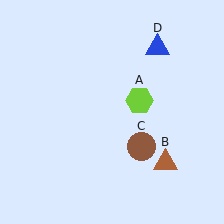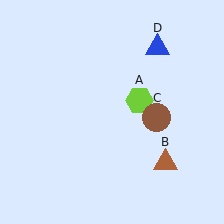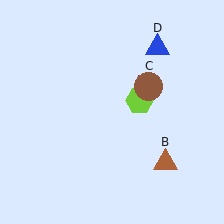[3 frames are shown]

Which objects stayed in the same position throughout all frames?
Lime hexagon (object A) and brown triangle (object B) and blue triangle (object D) remained stationary.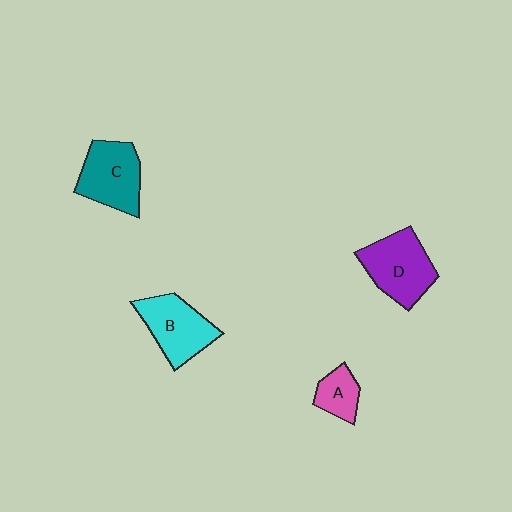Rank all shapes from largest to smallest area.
From largest to smallest: D (purple), C (teal), B (cyan), A (pink).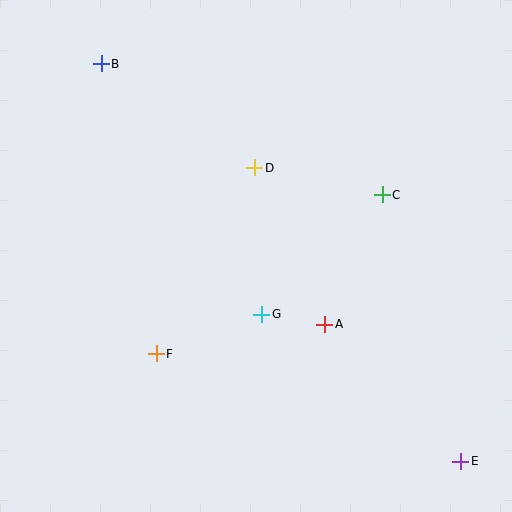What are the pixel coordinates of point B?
Point B is at (101, 64).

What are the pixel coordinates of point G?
Point G is at (261, 314).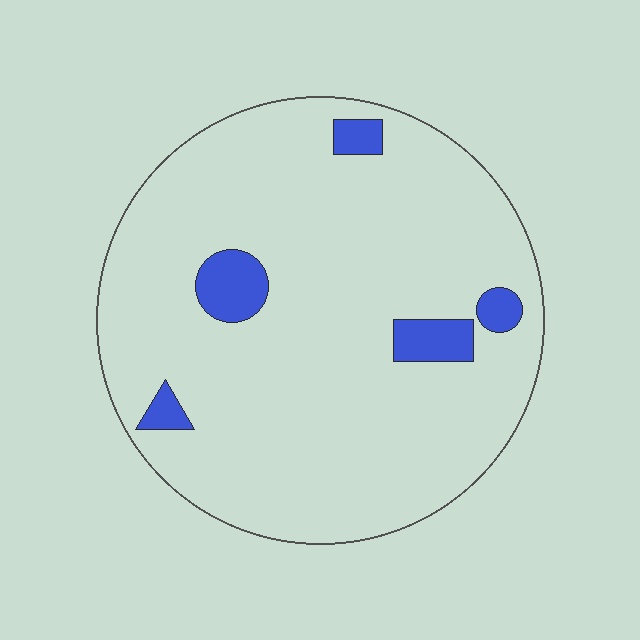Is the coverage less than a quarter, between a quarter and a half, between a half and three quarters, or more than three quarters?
Less than a quarter.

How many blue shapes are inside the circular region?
5.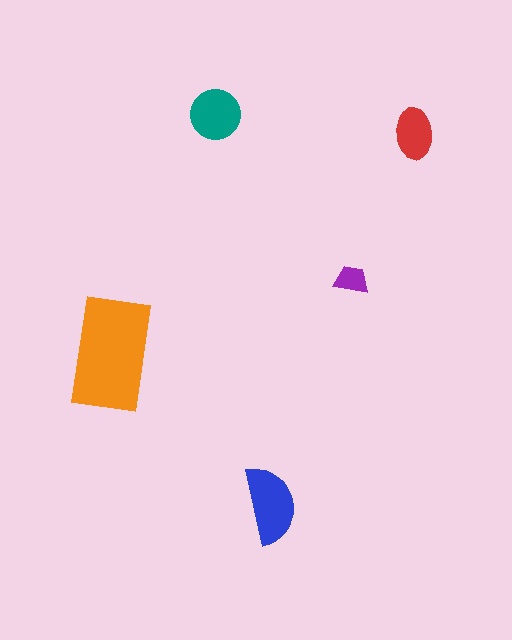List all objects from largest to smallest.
The orange rectangle, the blue semicircle, the teal circle, the red ellipse, the purple trapezoid.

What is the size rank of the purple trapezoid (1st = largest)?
5th.